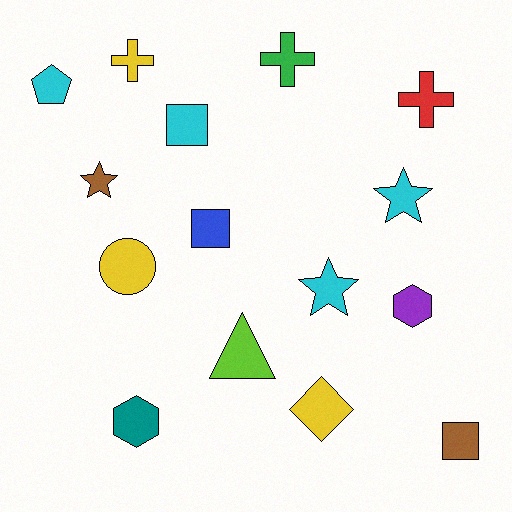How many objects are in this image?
There are 15 objects.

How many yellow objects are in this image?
There are 3 yellow objects.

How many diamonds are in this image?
There is 1 diamond.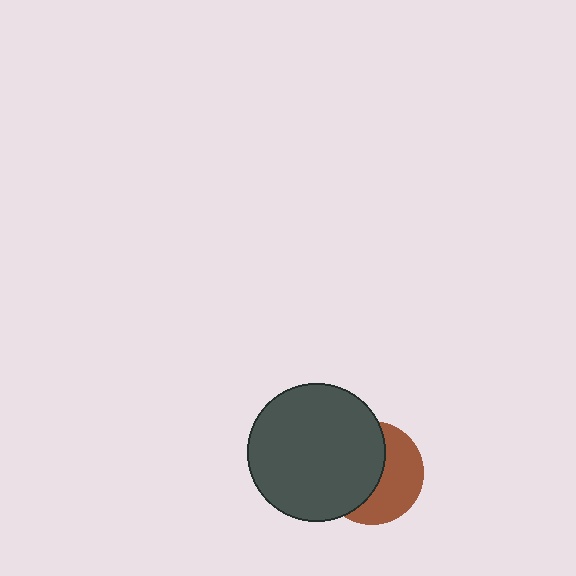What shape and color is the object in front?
The object in front is a dark gray circle.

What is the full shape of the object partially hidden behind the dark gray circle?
The partially hidden object is a brown circle.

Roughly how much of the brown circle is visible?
About half of it is visible (roughly 46%).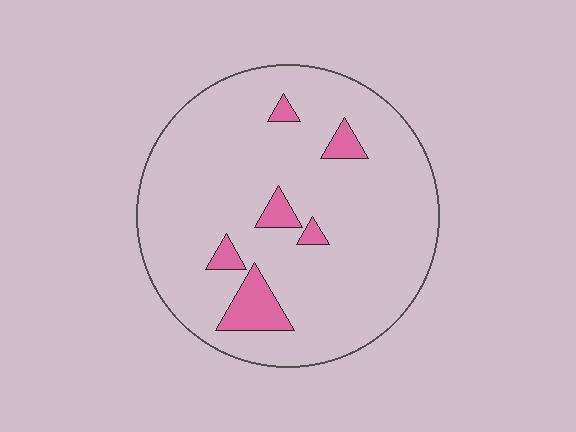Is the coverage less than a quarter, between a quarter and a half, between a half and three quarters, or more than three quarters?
Less than a quarter.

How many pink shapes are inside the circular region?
6.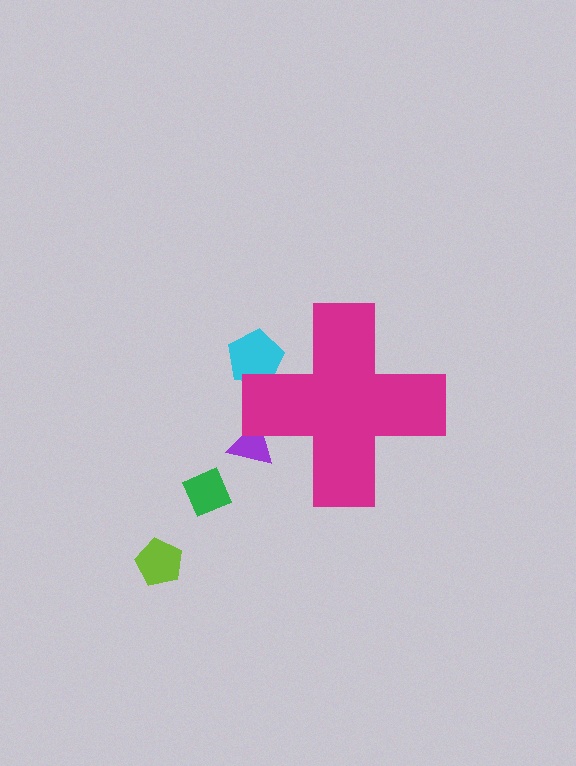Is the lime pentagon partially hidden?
No, the lime pentagon is fully visible.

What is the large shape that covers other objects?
A magenta cross.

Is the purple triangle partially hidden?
Yes, the purple triangle is partially hidden behind the magenta cross.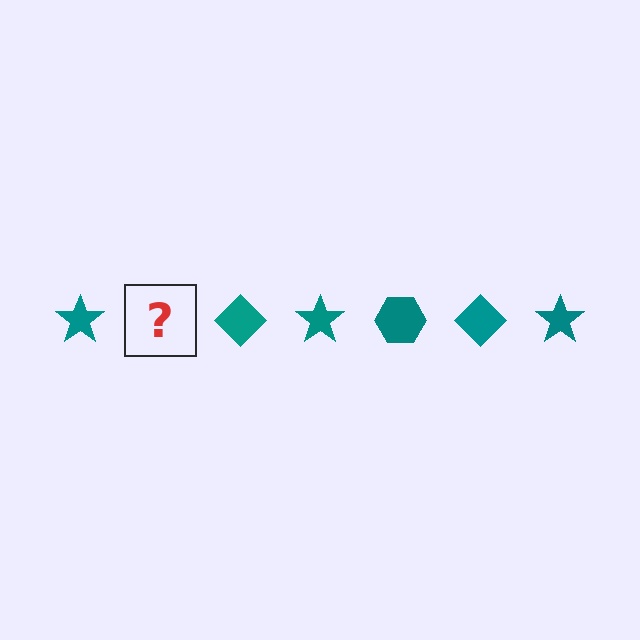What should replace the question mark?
The question mark should be replaced with a teal hexagon.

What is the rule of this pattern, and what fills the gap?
The rule is that the pattern cycles through star, hexagon, diamond shapes in teal. The gap should be filled with a teal hexagon.